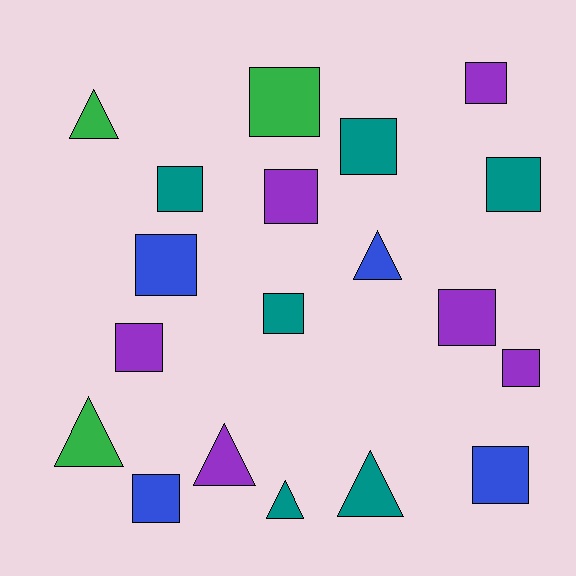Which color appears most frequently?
Teal, with 6 objects.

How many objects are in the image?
There are 19 objects.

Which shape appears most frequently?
Square, with 13 objects.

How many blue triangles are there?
There is 1 blue triangle.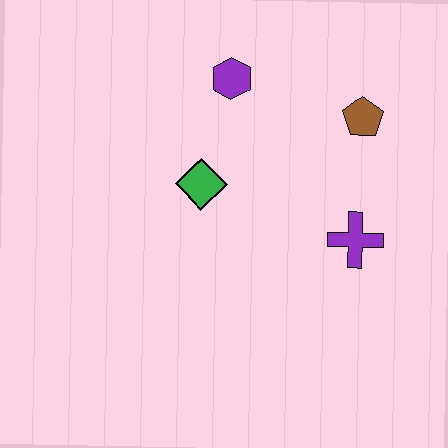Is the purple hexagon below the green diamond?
No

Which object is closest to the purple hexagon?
The green diamond is closest to the purple hexagon.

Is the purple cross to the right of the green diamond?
Yes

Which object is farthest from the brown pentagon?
The green diamond is farthest from the brown pentagon.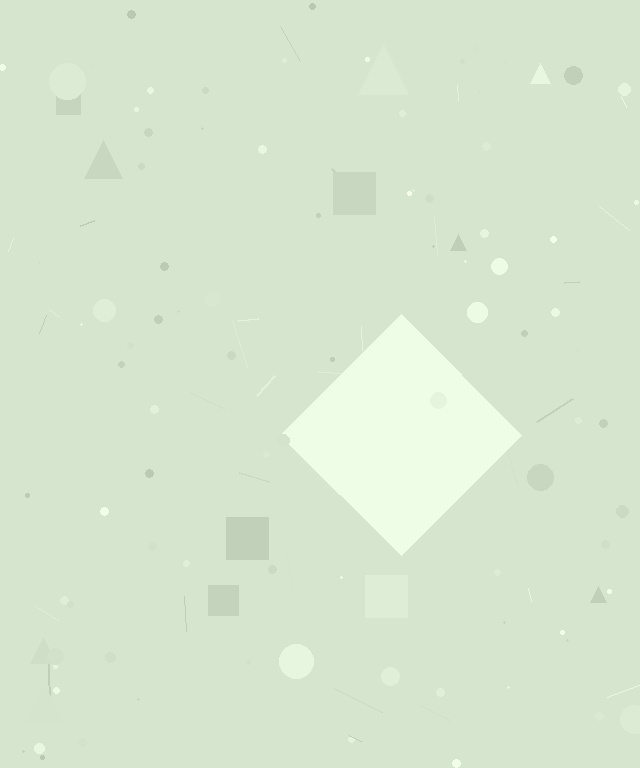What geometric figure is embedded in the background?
A diamond is embedded in the background.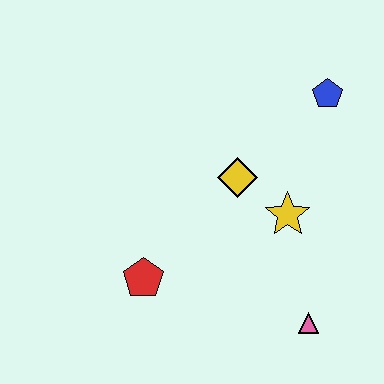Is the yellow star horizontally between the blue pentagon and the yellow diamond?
Yes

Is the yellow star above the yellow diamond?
No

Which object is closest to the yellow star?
The yellow diamond is closest to the yellow star.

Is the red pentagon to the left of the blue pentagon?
Yes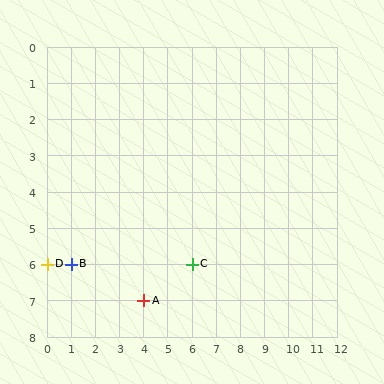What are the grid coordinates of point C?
Point C is at grid coordinates (6, 6).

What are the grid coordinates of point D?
Point D is at grid coordinates (0, 6).